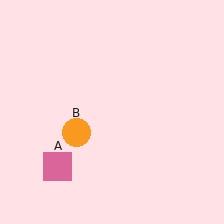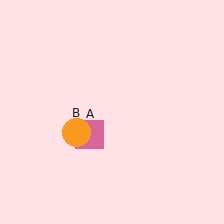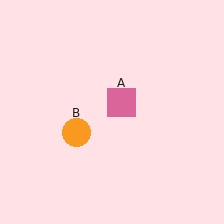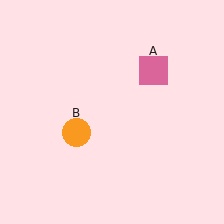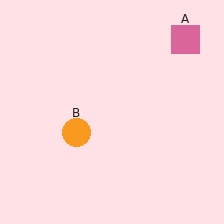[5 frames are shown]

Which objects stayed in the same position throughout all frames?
Orange circle (object B) remained stationary.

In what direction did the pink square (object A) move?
The pink square (object A) moved up and to the right.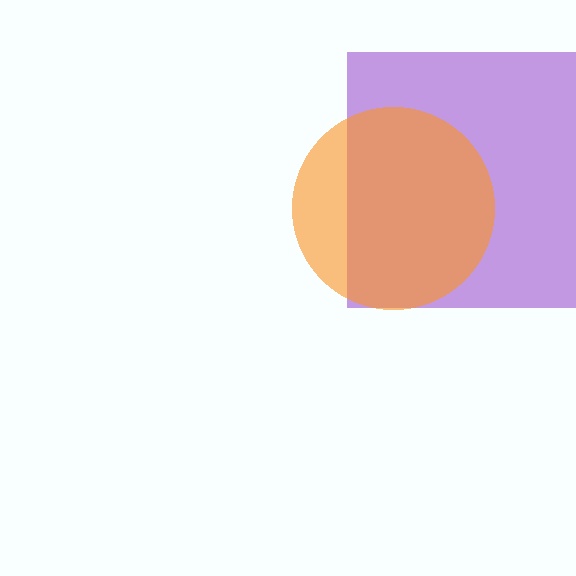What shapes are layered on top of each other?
The layered shapes are: a purple square, an orange circle.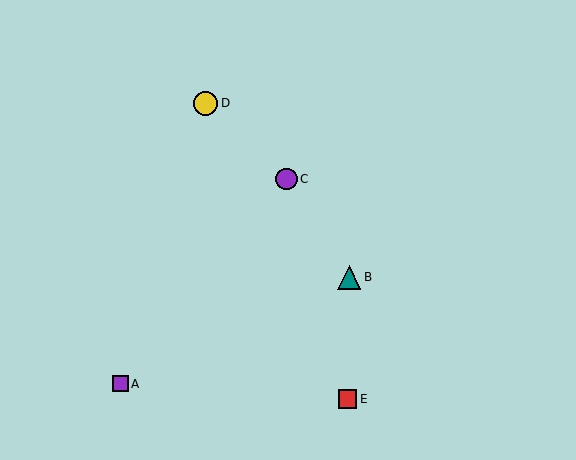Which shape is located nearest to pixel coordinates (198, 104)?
The yellow circle (labeled D) at (205, 103) is nearest to that location.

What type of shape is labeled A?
Shape A is a purple square.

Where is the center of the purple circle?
The center of the purple circle is at (286, 179).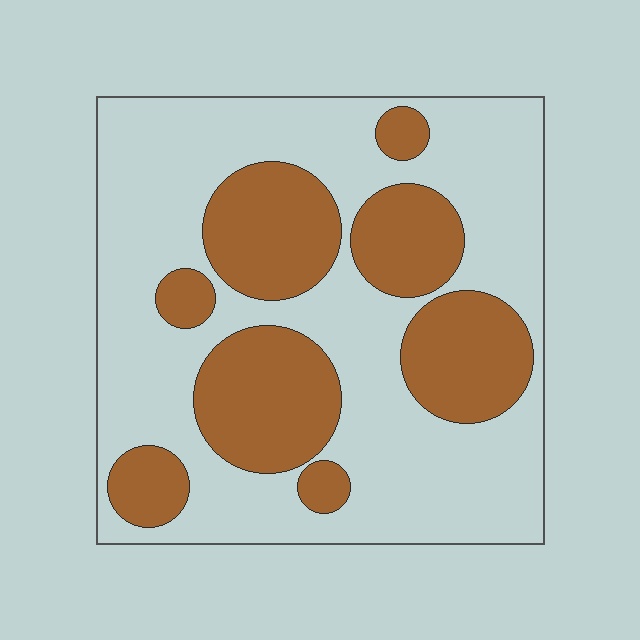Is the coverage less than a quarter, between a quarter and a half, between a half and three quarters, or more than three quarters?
Between a quarter and a half.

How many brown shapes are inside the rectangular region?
8.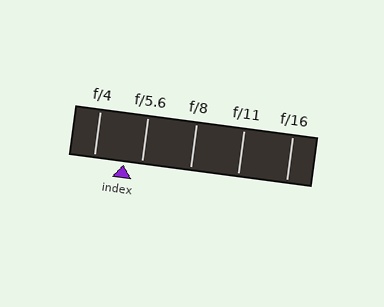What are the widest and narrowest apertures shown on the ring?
The widest aperture shown is f/4 and the narrowest is f/16.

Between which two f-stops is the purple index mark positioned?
The index mark is between f/4 and f/5.6.